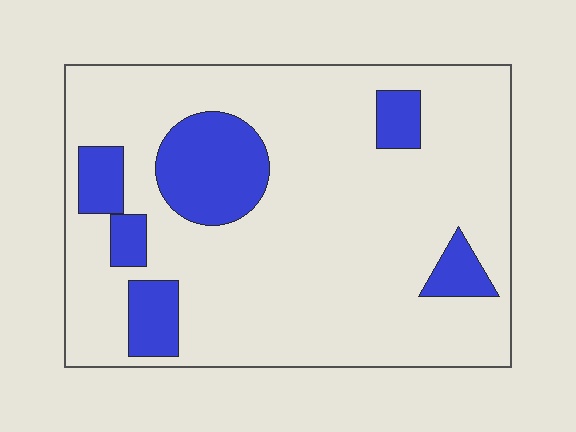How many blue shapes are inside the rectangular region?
6.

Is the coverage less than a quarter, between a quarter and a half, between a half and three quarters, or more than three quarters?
Less than a quarter.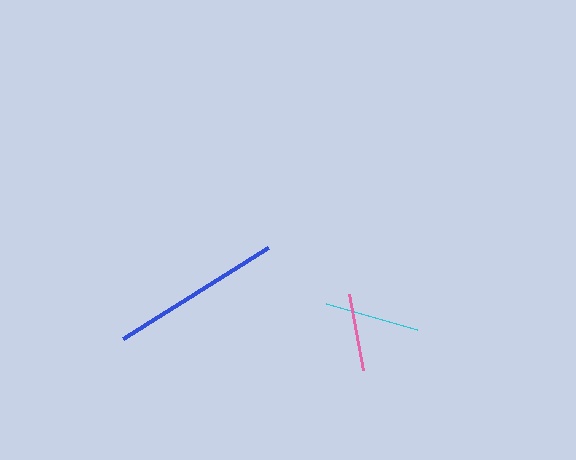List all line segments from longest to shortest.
From longest to shortest: blue, cyan, pink.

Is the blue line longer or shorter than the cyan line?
The blue line is longer than the cyan line.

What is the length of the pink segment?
The pink segment is approximately 78 pixels long.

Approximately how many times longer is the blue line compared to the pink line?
The blue line is approximately 2.2 times the length of the pink line.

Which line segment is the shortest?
The pink line is the shortest at approximately 78 pixels.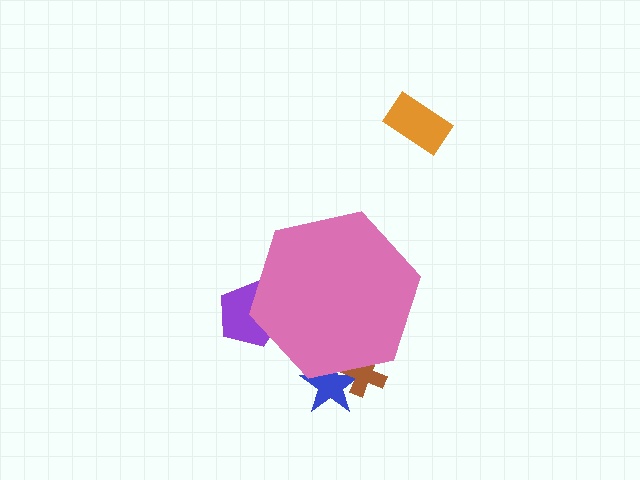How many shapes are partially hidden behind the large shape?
3 shapes are partially hidden.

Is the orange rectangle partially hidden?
No, the orange rectangle is fully visible.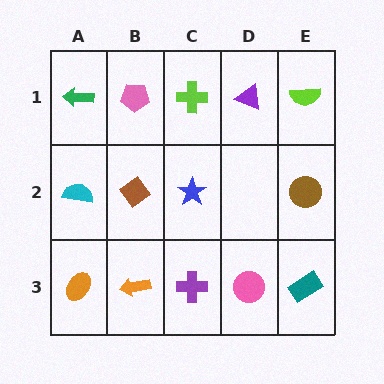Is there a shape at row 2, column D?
No, that cell is empty.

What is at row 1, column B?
A pink pentagon.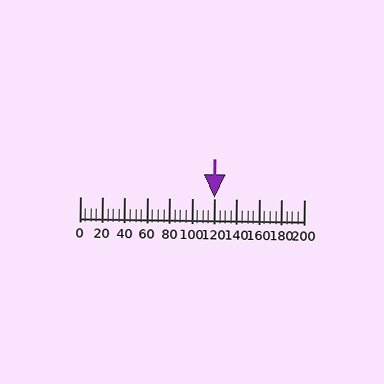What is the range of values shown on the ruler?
The ruler shows values from 0 to 200.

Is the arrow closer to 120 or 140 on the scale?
The arrow is closer to 120.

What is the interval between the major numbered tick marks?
The major tick marks are spaced 20 units apart.